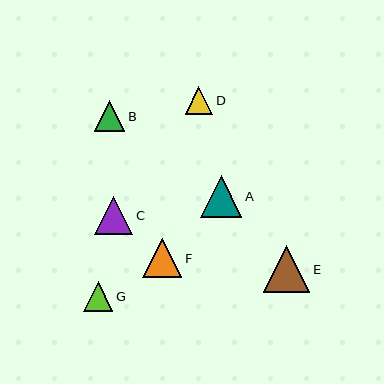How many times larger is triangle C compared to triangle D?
Triangle C is approximately 1.4 times the size of triangle D.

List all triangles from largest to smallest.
From largest to smallest: E, A, F, C, B, G, D.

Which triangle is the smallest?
Triangle D is the smallest with a size of approximately 27 pixels.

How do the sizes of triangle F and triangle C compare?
Triangle F and triangle C are approximately the same size.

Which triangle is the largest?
Triangle E is the largest with a size of approximately 47 pixels.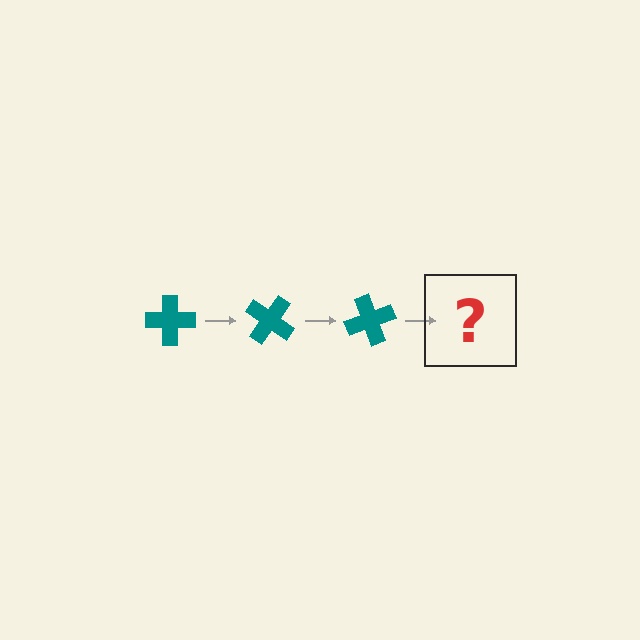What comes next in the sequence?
The next element should be a teal cross rotated 105 degrees.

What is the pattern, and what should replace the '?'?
The pattern is that the cross rotates 35 degrees each step. The '?' should be a teal cross rotated 105 degrees.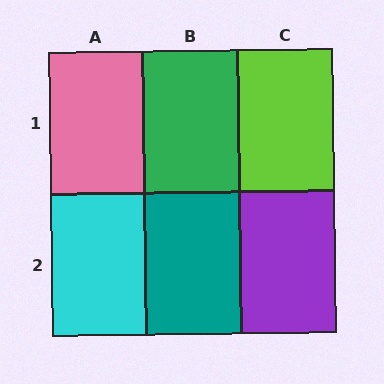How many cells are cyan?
1 cell is cyan.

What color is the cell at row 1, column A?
Pink.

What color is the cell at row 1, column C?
Lime.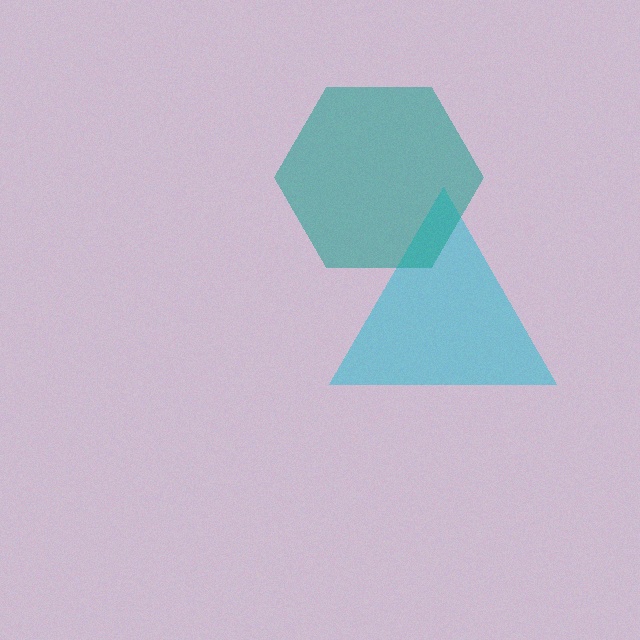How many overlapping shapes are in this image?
There are 2 overlapping shapes in the image.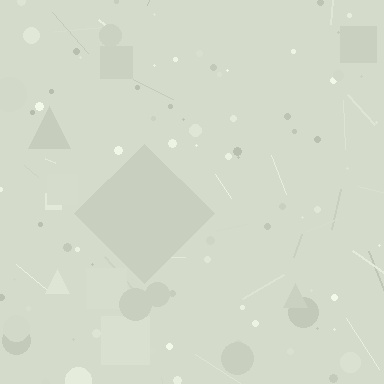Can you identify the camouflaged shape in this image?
The camouflaged shape is a diamond.